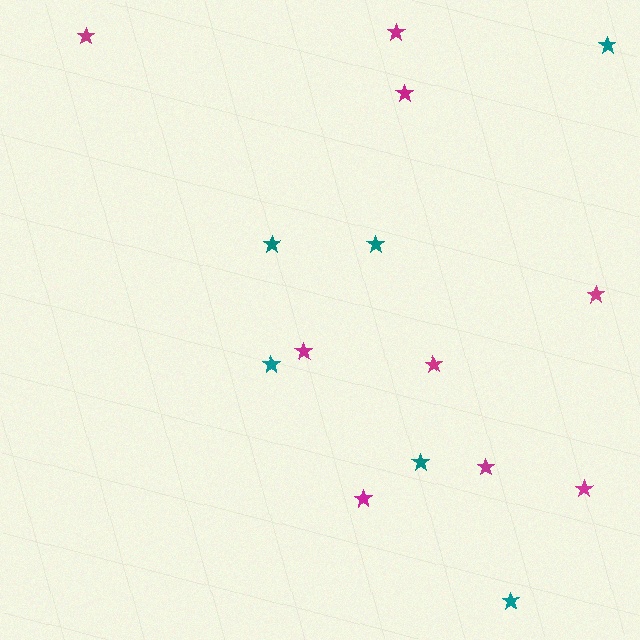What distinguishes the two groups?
There are 2 groups: one group of magenta stars (9) and one group of teal stars (6).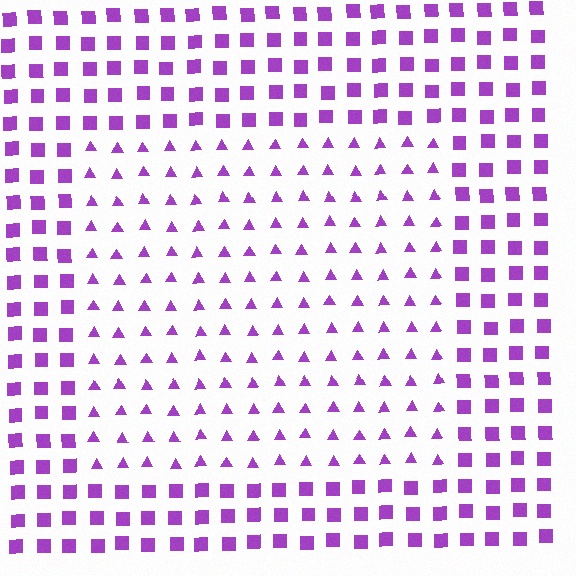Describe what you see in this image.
The image is filled with small purple elements arranged in a uniform grid. A rectangle-shaped region contains triangles, while the surrounding area contains squares. The boundary is defined purely by the change in element shape.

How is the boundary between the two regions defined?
The boundary is defined by a change in element shape: triangles inside vs. squares outside. All elements share the same color and spacing.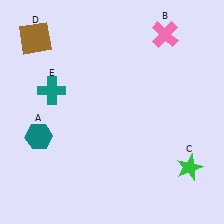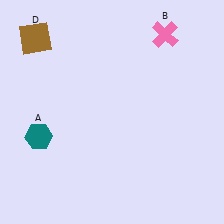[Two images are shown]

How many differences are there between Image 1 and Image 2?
There are 2 differences between the two images.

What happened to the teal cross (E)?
The teal cross (E) was removed in Image 2. It was in the top-left area of Image 1.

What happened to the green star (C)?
The green star (C) was removed in Image 2. It was in the bottom-right area of Image 1.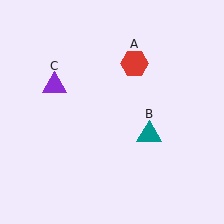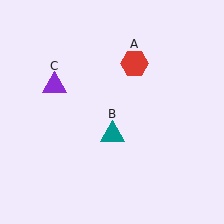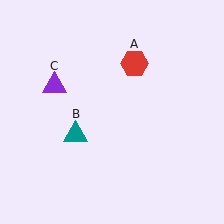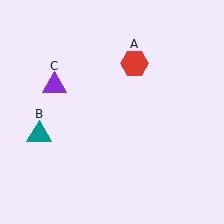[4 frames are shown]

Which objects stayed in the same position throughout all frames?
Red hexagon (object A) and purple triangle (object C) remained stationary.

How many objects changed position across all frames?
1 object changed position: teal triangle (object B).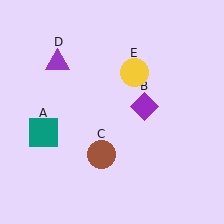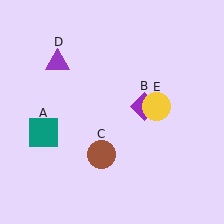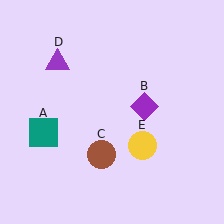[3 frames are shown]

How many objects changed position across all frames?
1 object changed position: yellow circle (object E).